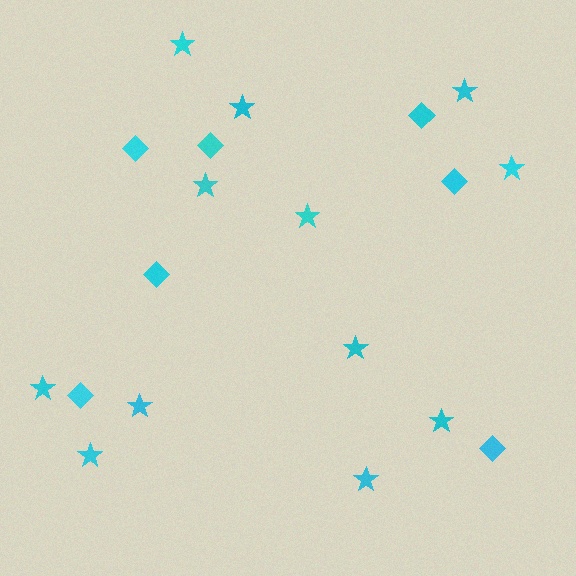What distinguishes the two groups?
There are 2 groups: one group of stars (12) and one group of diamonds (7).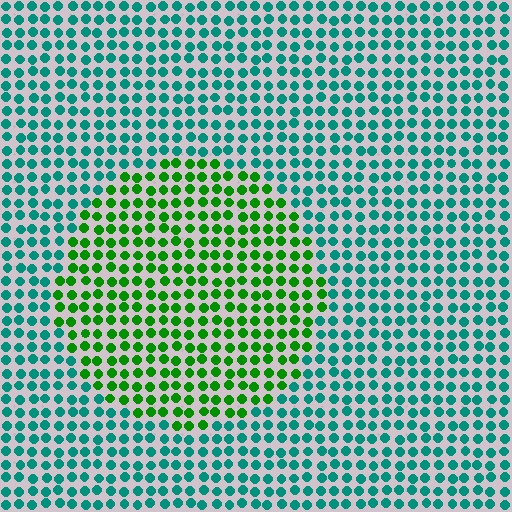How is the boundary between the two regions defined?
The boundary is defined purely by a slight shift in hue (about 52 degrees). Spacing, size, and orientation are identical on both sides.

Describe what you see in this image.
The image is filled with small teal elements in a uniform arrangement. A circle-shaped region is visible where the elements are tinted to a slightly different hue, forming a subtle color boundary.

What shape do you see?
I see a circle.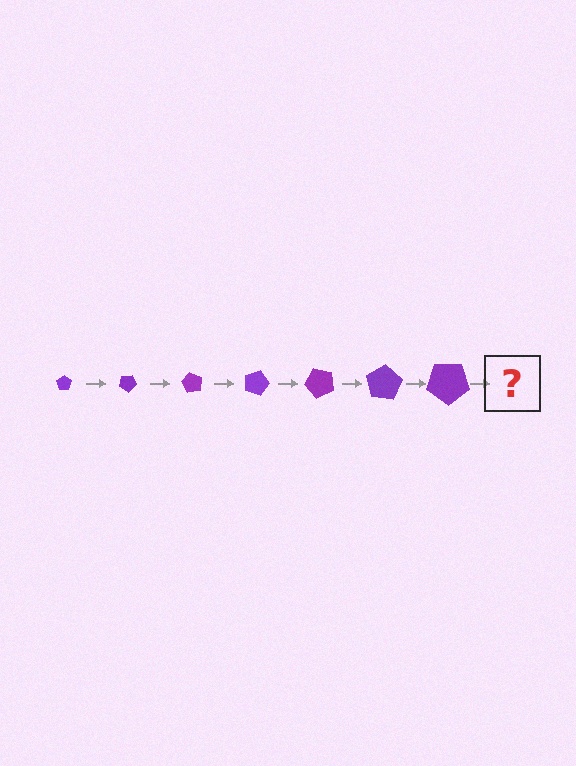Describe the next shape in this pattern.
It should be a pentagon, larger than the previous one and rotated 210 degrees from the start.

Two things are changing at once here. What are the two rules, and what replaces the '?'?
The two rules are that the pentagon grows larger each step and it rotates 30 degrees each step. The '?' should be a pentagon, larger than the previous one and rotated 210 degrees from the start.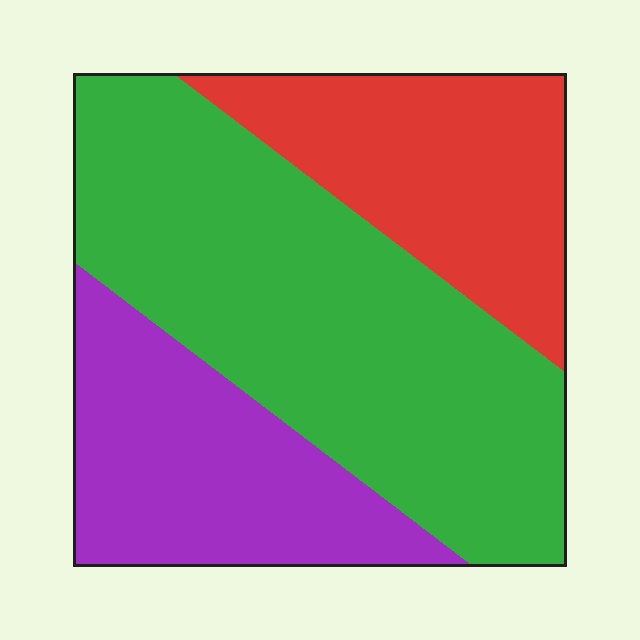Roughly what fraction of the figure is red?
Red covers 24% of the figure.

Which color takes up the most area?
Green, at roughly 50%.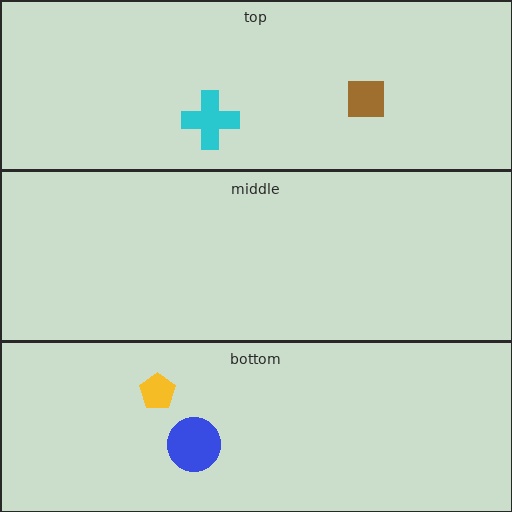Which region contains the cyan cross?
The top region.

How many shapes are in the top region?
2.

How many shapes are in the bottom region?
2.